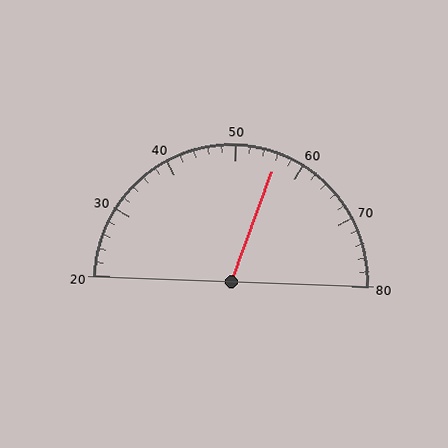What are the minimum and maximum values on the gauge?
The gauge ranges from 20 to 80.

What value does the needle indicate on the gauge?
The needle indicates approximately 56.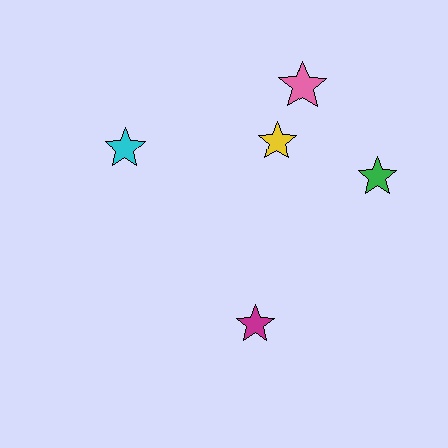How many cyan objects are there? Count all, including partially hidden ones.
There is 1 cyan object.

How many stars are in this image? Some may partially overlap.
There are 5 stars.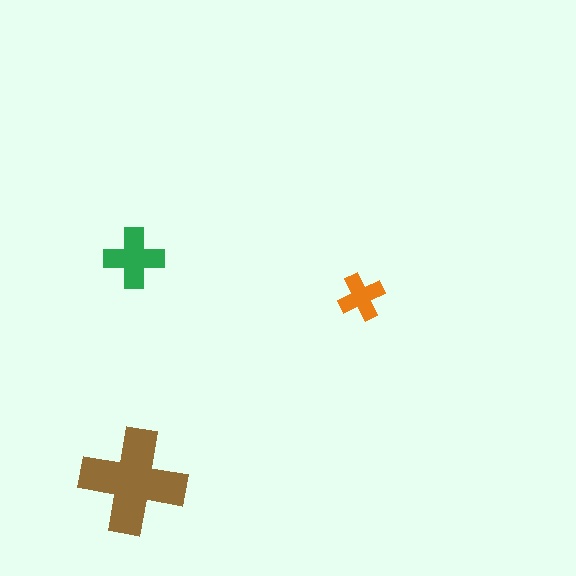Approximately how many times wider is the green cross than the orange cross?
About 1.5 times wider.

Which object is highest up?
The green cross is topmost.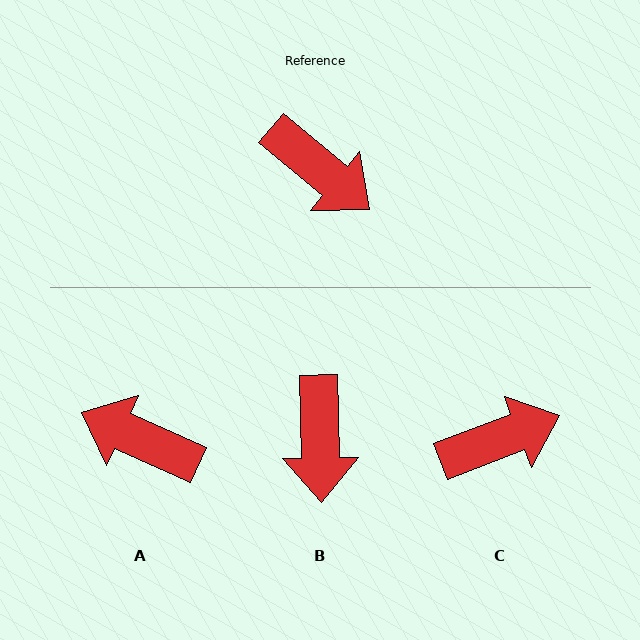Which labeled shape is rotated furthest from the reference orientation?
A, about 165 degrees away.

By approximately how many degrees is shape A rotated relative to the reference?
Approximately 165 degrees clockwise.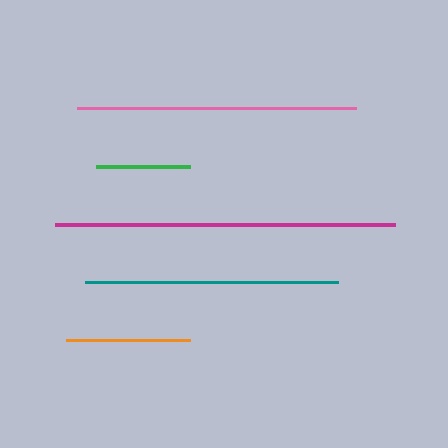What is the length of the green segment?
The green segment is approximately 95 pixels long.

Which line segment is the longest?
The magenta line is the longest at approximately 340 pixels.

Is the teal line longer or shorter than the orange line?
The teal line is longer than the orange line.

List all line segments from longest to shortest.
From longest to shortest: magenta, pink, teal, orange, green.